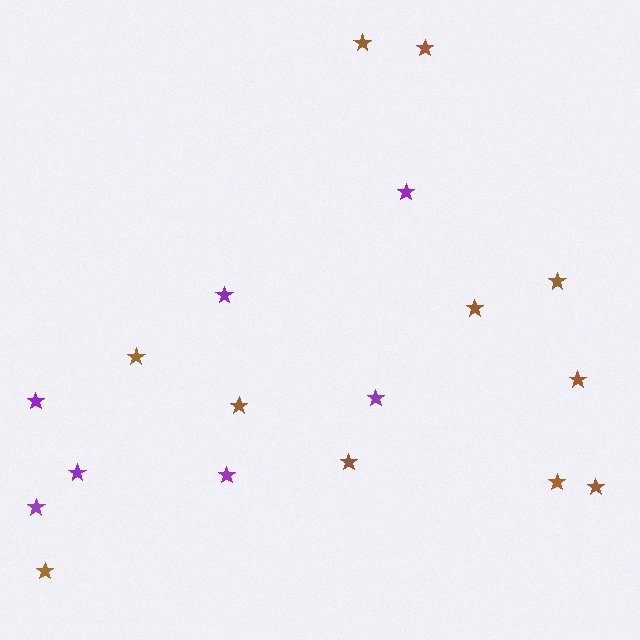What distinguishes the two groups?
There are 2 groups: one group of brown stars (11) and one group of purple stars (7).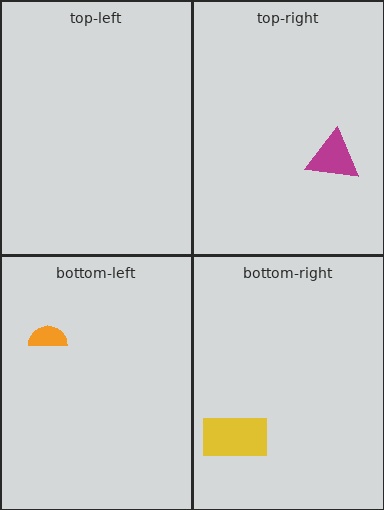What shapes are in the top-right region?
The magenta triangle.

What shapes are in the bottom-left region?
The orange semicircle.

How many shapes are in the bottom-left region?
1.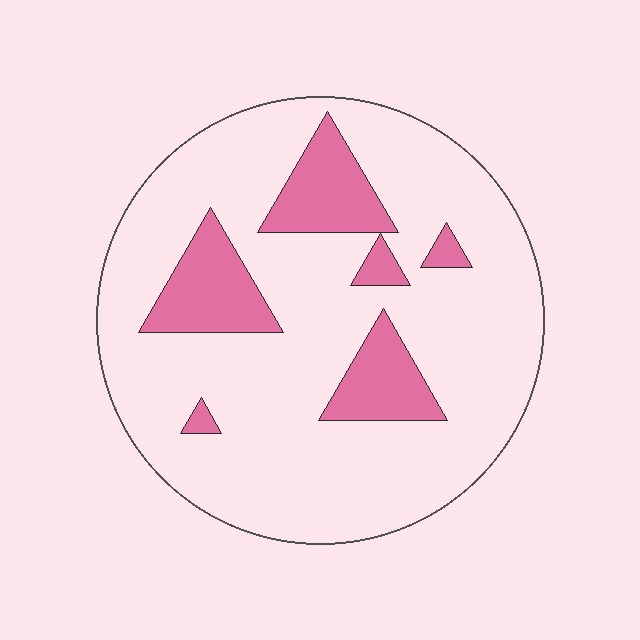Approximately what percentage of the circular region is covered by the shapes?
Approximately 20%.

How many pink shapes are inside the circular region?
6.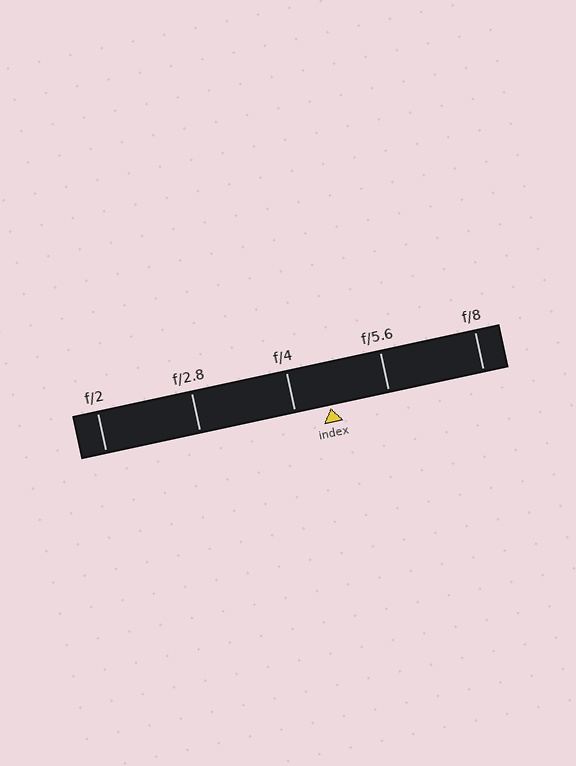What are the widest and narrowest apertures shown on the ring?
The widest aperture shown is f/2 and the narrowest is f/8.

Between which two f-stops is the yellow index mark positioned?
The index mark is between f/4 and f/5.6.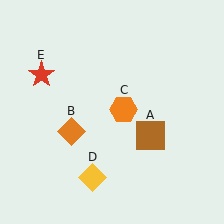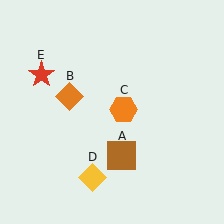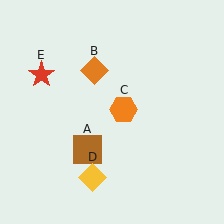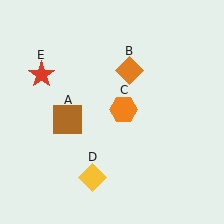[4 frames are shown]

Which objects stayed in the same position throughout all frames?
Orange hexagon (object C) and yellow diamond (object D) and red star (object E) remained stationary.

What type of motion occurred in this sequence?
The brown square (object A), orange diamond (object B) rotated clockwise around the center of the scene.